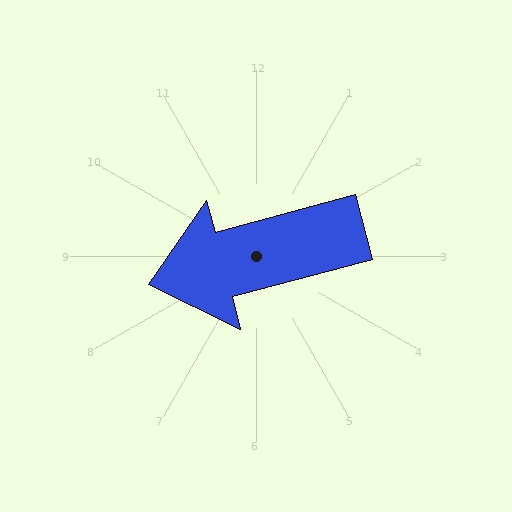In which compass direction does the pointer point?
West.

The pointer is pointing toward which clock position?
Roughly 9 o'clock.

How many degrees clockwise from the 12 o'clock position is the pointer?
Approximately 255 degrees.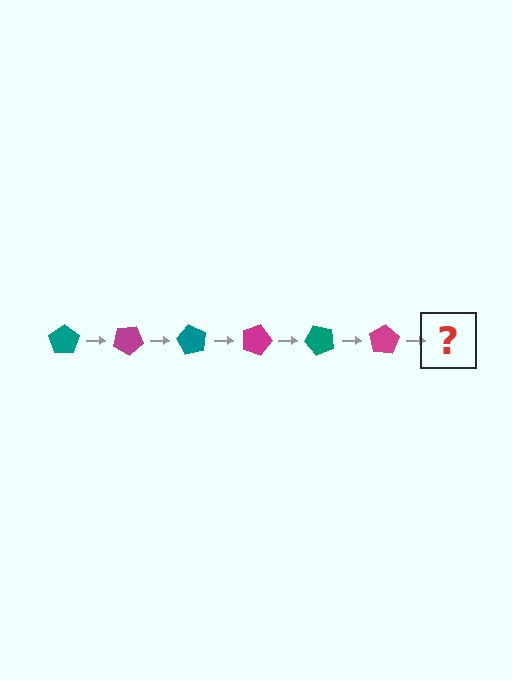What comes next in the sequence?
The next element should be a teal pentagon, rotated 180 degrees from the start.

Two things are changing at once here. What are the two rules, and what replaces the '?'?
The two rules are that it rotates 30 degrees each step and the color cycles through teal and magenta. The '?' should be a teal pentagon, rotated 180 degrees from the start.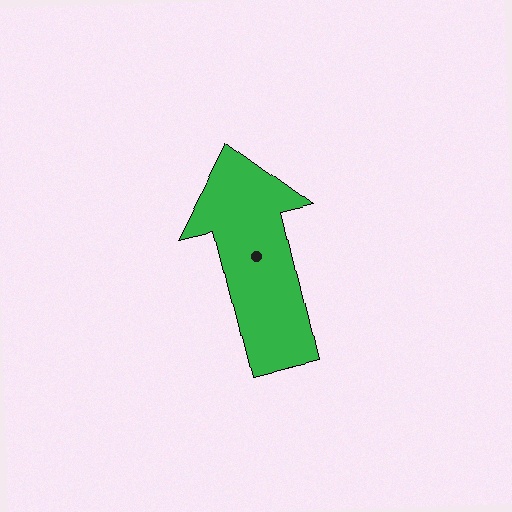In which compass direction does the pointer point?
North.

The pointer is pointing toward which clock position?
Roughly 12 o'clock.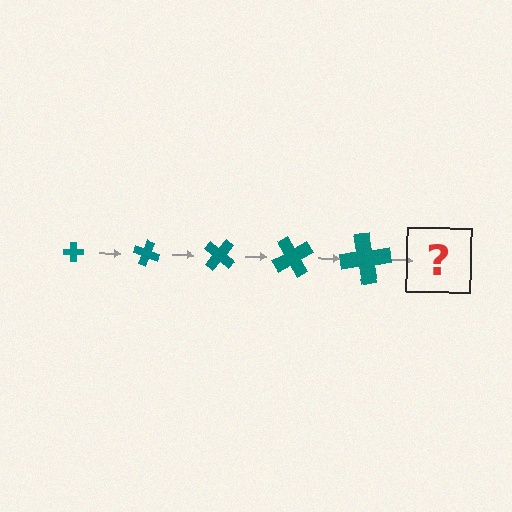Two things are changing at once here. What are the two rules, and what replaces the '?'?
The two rules are that the cross grows larger each step and it rotates 20 degrees each step. The '?' should be a cross, larger than the previous one and rotated 100 degrees from the start.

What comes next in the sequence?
The next element should be a cross, larger than the previous one and rotated 100 degrees from the start.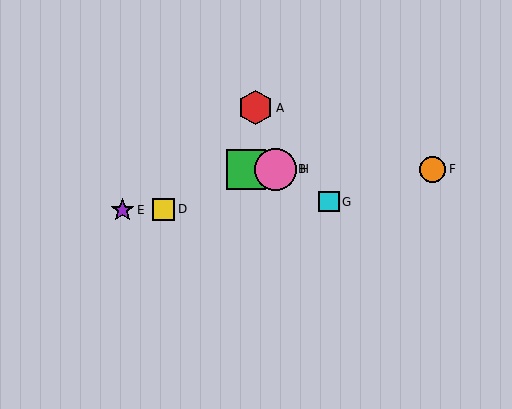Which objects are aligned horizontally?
Objects B, C, F, H are aligned horizontally.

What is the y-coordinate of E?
Object E is at y≈210.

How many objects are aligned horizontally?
4 objects (B, C, F, H) are aligned horizontally.